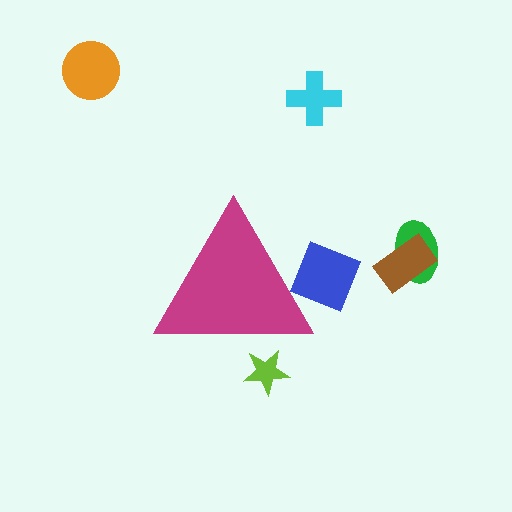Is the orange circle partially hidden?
No, the orange circle is fully visible.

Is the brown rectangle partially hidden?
No, the brown rectangle is fully visible.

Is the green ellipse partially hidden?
No, the green ellipse is fully visible.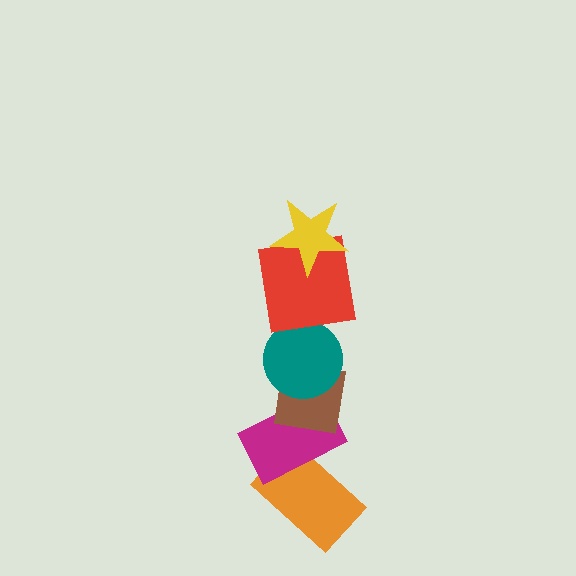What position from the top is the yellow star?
The yellow star is 1st from the top.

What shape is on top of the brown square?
The teal circle is on top of the brown square.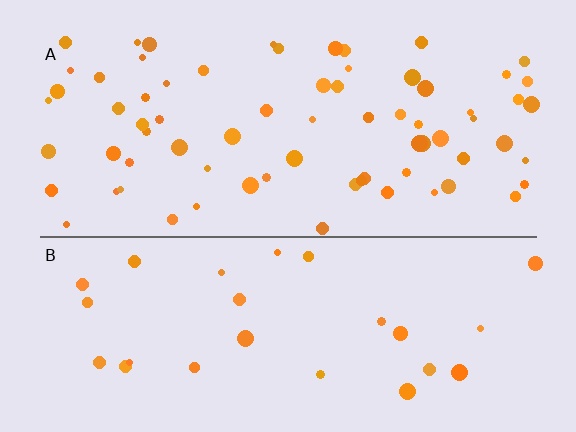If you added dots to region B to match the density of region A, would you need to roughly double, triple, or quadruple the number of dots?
Approximately triple.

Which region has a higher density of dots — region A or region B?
A (the top).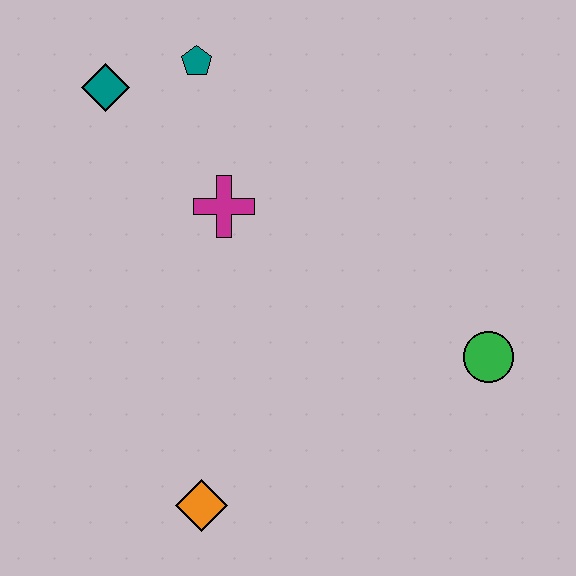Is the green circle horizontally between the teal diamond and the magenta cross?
No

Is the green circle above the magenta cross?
No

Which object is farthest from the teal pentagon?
The orange diamond is farthest from the teal pentagon.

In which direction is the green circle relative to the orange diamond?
The green circle is to the right of the orange diamond.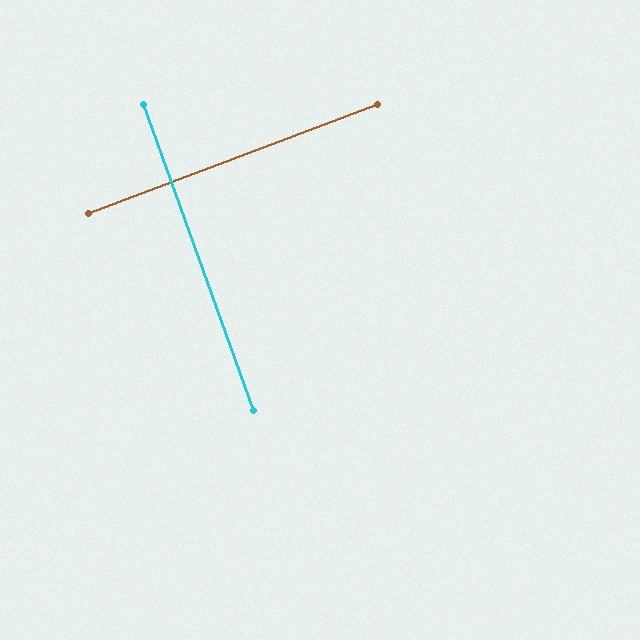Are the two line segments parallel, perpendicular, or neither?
Perpendicular — they meet at approximately 89°.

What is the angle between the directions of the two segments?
Approximately 89 degrees.